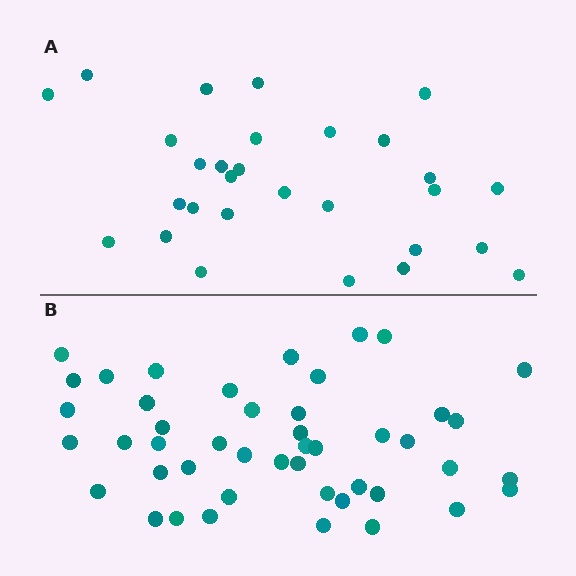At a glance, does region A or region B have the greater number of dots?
Region B (the bottom region) has more dots.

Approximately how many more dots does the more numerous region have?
Region B has approximately 15 more dots than region A.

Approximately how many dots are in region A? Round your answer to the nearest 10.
About 30 dots. (The exact count is 29, which rounds to 30.)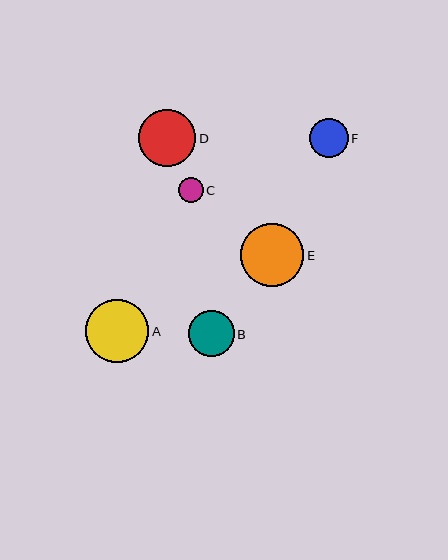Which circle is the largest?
Circle E is the largest with a size of approximately 64 pixels.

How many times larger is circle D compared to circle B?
Circle D is approximately 1.2 times the size of circle B.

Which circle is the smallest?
Circle C is the smallest with a size of approximately 25 pixels.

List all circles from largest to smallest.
From largest to smallest: E, A, D, B, F, C.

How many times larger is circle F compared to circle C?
Circle F is approximately 1.5 times the size of circle C.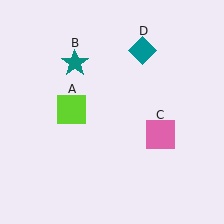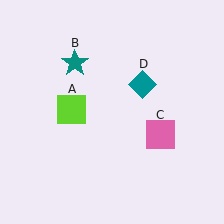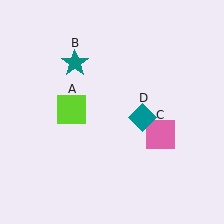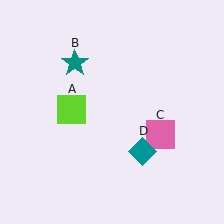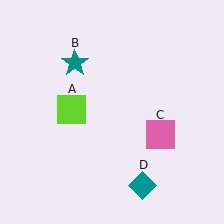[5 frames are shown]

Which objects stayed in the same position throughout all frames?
Lime square (object A) and teal star (object B) and pink square (object C) remained stationary.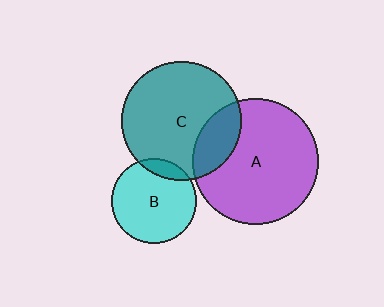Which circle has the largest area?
Circle A (purple).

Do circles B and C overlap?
Yes.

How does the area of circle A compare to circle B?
Approximately 2.2 times.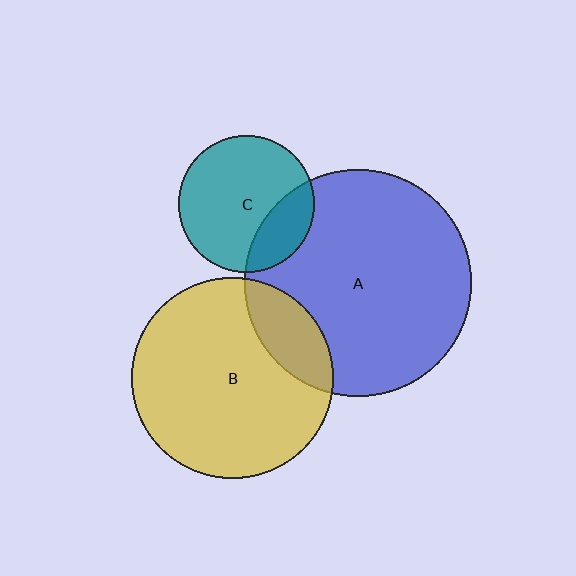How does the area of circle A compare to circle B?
Approximately 1.3 times.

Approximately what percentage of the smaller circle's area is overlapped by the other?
Approximately 20%.